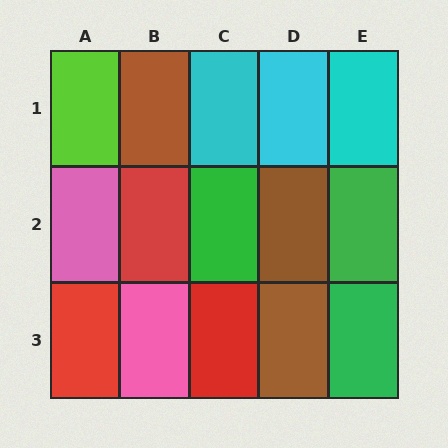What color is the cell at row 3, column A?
Red.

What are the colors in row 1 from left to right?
Lime, brown, cyan, cyan, cyan.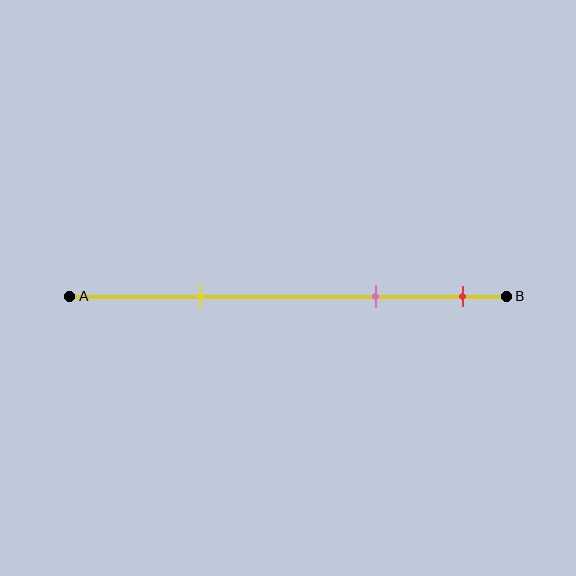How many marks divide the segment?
There are 3 marks dividing the segment.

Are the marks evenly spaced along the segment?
No, the marks are not evenly spaced.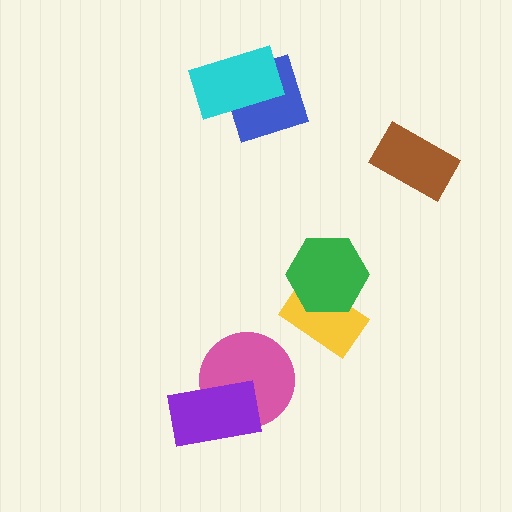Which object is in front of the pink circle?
The purple rectangle is in front of the pink circle.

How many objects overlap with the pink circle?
1 object overlaps with the pink circle.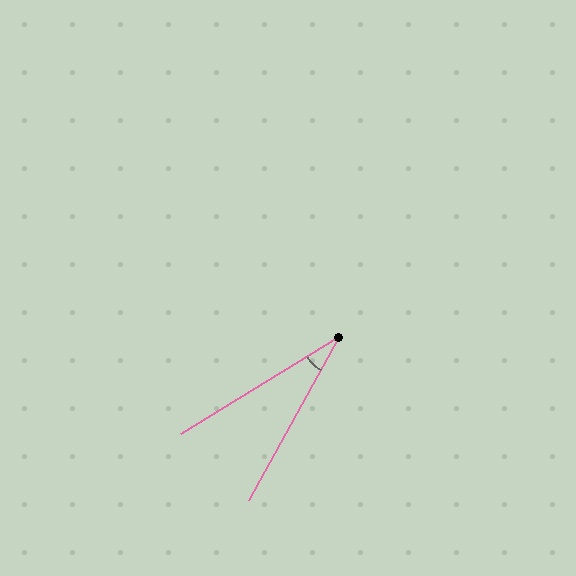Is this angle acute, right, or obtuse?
It is acute.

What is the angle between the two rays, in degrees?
Approximately 30 degrees.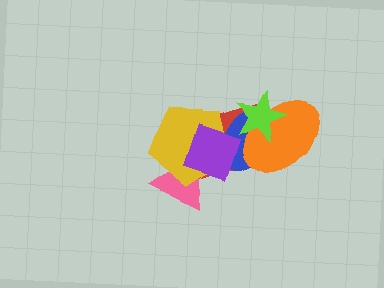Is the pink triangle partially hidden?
Yes, it is partially covered by another shape.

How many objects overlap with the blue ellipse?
5 objects overlap with the blue ellipse.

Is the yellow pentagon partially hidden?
Yes, it is partially covered by another shape.